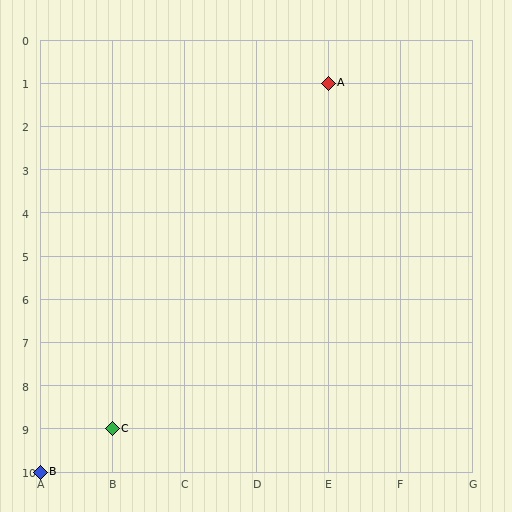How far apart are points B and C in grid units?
Points B and C are 1 column and 1 row apart (about 1.4 grid units diagonally).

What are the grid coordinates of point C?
Point C is at grid coordinates (B, 9).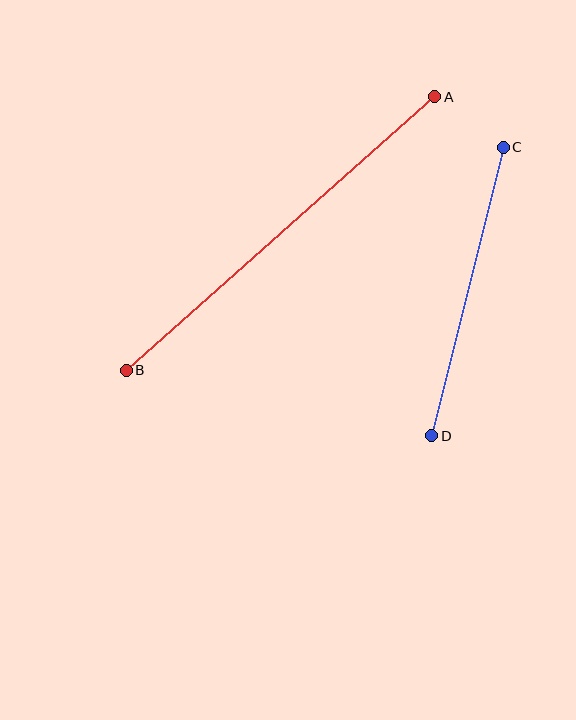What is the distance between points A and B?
The distance is approximately 412 pixels.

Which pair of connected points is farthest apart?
Points A and B are farthest apart.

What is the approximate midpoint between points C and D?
The midpoint is at approximately (468, 292) pixels.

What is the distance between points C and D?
The distance is approximately 297 pixels.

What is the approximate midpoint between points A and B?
The midpoint is at approximately (280, 234) pixels.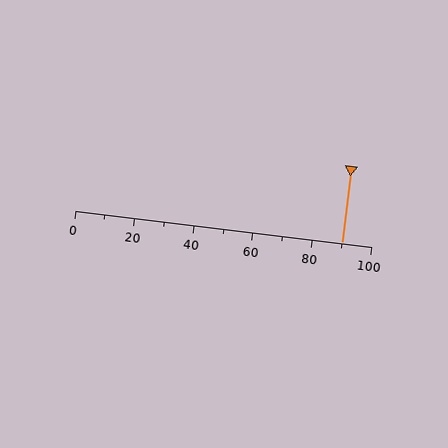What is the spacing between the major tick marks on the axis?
The major ticks are spaced 20 apart.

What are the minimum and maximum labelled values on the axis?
The axis runs from 0 to 100.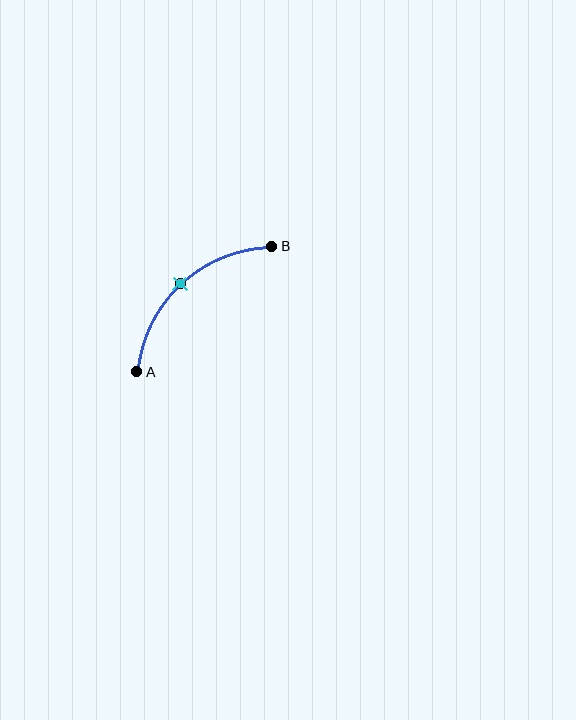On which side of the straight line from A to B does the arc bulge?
The arc bulges above and to the left of the straight line connecting A and B.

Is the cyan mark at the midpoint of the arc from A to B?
Yes. The cyan mark lies on the arc at equal arc-length from both A and B — it is the arc midpoint.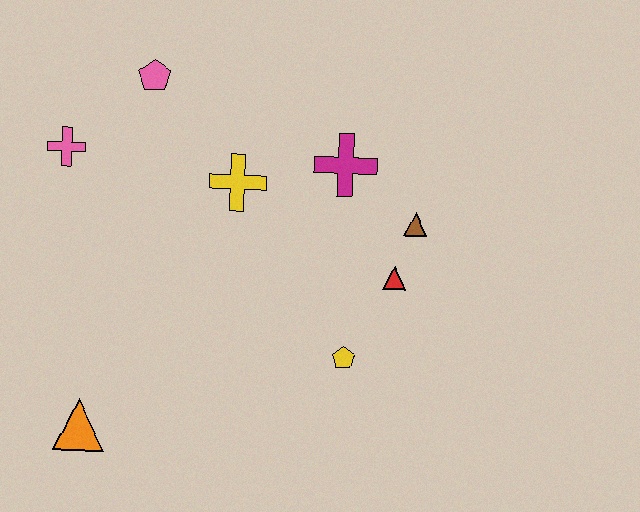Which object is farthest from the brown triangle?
The orange triangle is farthest from the brown triangle.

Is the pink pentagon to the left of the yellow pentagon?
Yes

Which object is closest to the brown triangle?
The red triangle is closest to the brown triangle.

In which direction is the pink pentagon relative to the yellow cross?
The pink pentagon is above the yellow cross.